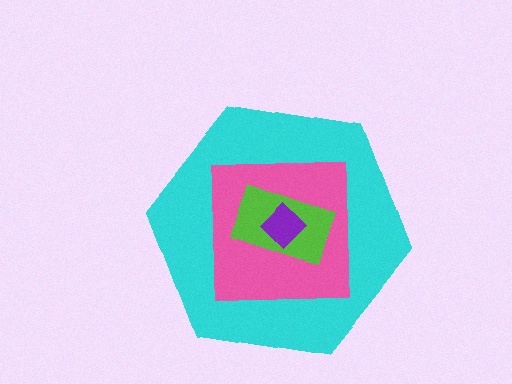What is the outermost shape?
The cyan hexagon.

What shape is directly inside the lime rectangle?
The purple diamond.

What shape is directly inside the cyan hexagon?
The pink square.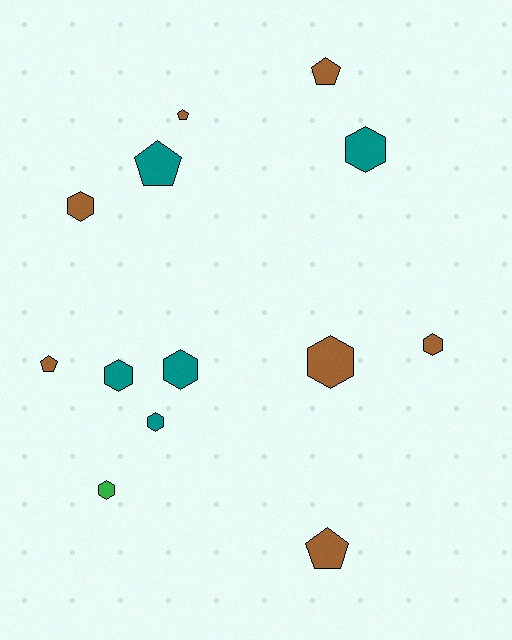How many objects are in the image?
There are 13 objects.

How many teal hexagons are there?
There are 4 teal hexagons.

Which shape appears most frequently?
Hexagon, with 8 objects.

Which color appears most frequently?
Brown, with 7 objects.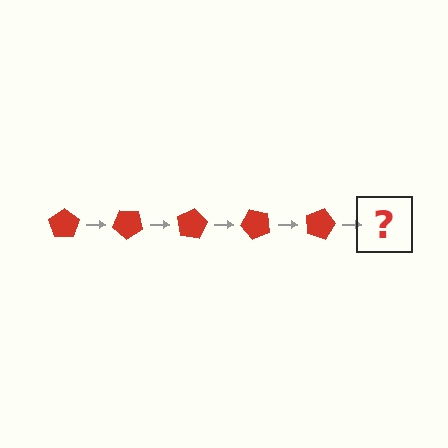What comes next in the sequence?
The next element should be a red pentagon rotated 200 degrees.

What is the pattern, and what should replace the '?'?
The pattern is that the pentagon rotates 40 degrees each step. The '?' should be a red pentagon rotated 200 degrees.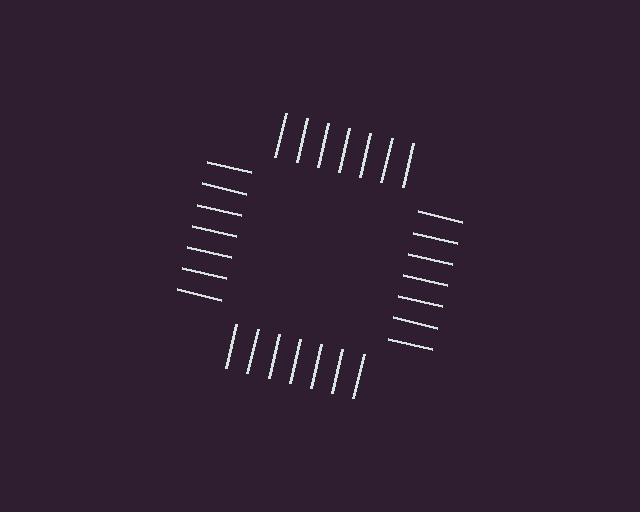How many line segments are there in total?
28 — 7 along each of the 4 edges.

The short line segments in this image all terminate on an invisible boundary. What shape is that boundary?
An illusory square — the line segments terminate on its edges but no continuous stroke is drawn.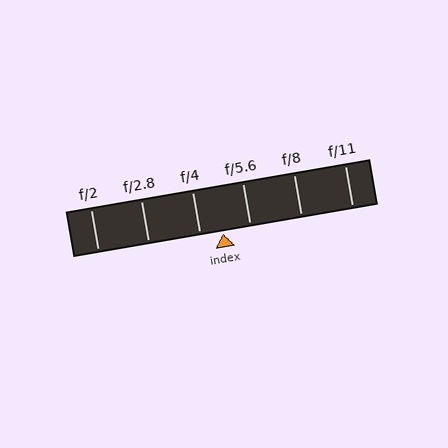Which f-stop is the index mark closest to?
The index mark is closest to f/4.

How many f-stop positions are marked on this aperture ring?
There are 6 f-stop positions marked.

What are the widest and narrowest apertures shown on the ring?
The widest aperture shown is f/2 and the narrowest is f/11.